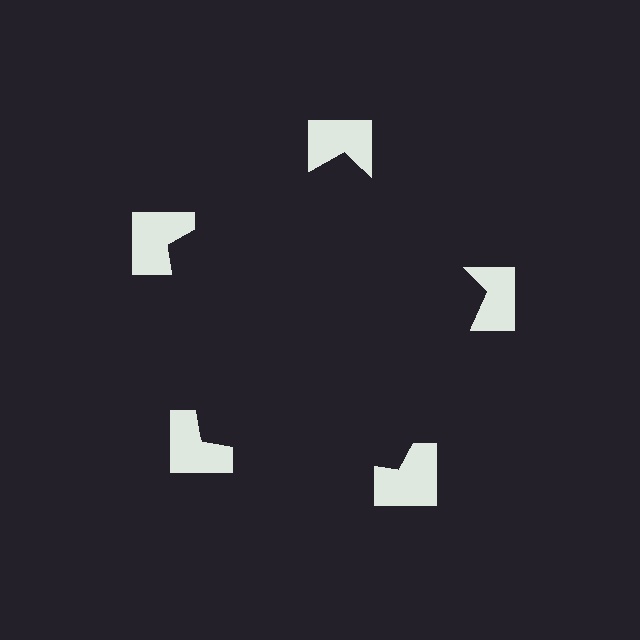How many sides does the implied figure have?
5 sides.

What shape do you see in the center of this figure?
An illusory pentagon — its edges are inferred from the aligned wedge cuts in the notched squares, not physically drawn.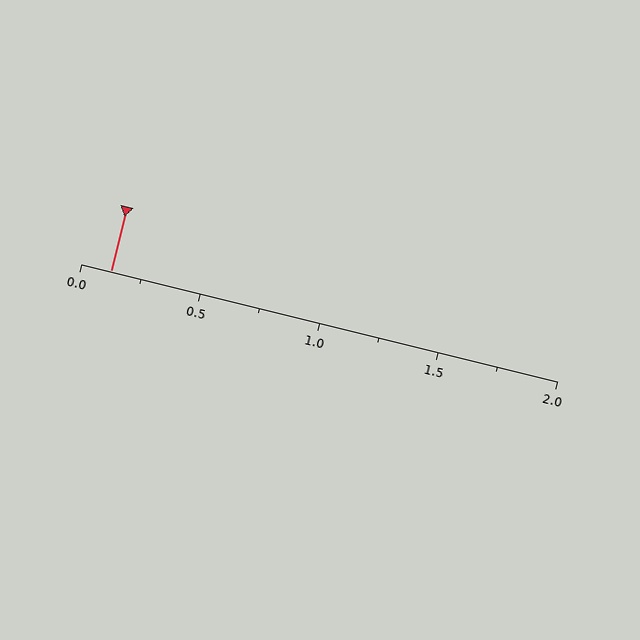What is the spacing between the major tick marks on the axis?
The major ticks are spaced 0.5 apart.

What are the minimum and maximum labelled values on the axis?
The axis runs from 0.0 to 2.0.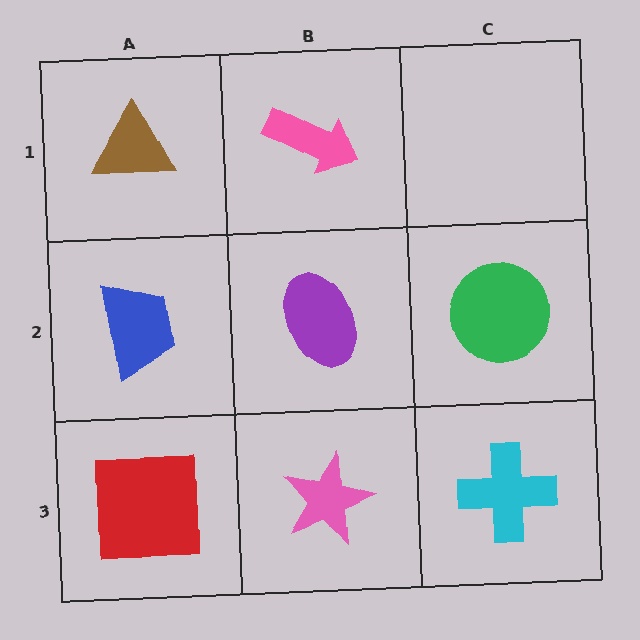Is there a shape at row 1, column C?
No, that cell is empty.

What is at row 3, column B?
A pink star.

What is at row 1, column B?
A pink arrow.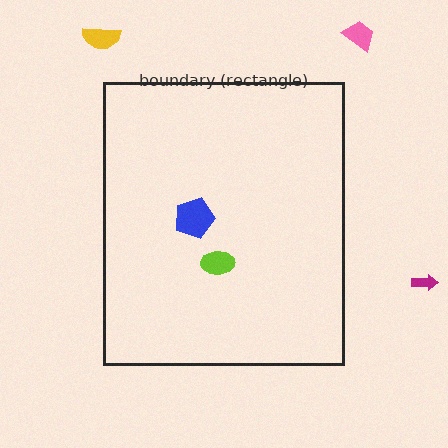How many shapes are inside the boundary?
2 inside, 3 outside.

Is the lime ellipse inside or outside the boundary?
Inside.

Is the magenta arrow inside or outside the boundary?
Outside.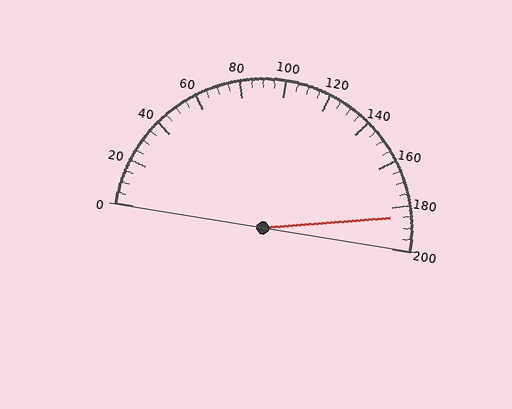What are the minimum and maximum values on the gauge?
The gauge ranges from 0 to 200.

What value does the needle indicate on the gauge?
The needle indicates approximately 185.